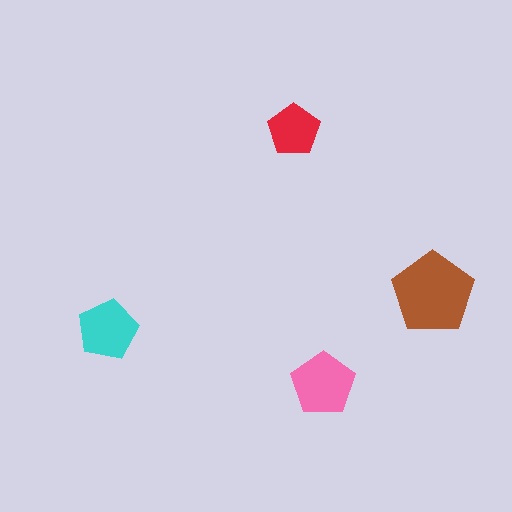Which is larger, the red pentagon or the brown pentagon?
The brown one.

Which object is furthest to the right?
The brown pentagon is rightmost.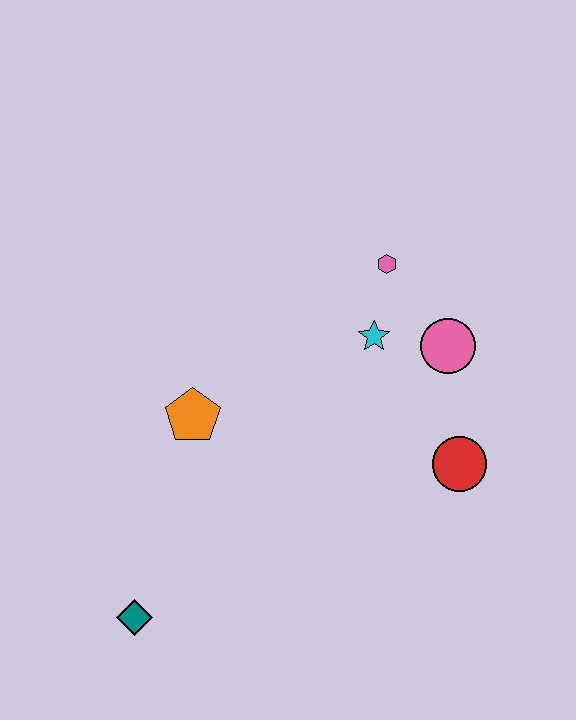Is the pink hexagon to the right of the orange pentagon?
Yes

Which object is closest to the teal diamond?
The orange pentagon is closest to the teal diamond.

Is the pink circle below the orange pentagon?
No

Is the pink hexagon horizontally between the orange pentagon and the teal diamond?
No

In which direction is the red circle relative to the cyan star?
The red circle is below the cyan star.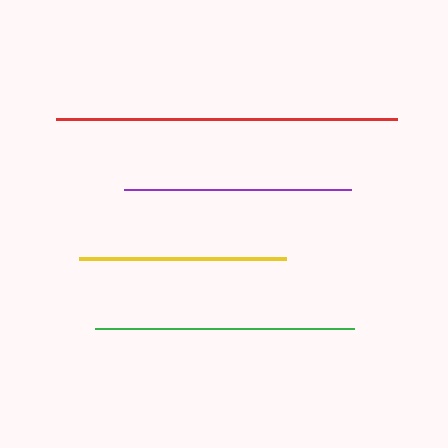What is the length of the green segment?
The green segment is approximately 259 pixels long.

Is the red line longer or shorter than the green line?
The red line is longer than the green line.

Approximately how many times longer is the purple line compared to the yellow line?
The purple line is approximately 1.1 times the length of the yellow line.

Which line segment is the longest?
The red line is the longest at approximately 341 pixels.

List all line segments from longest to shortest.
From longest to shortest: red, green, purple, yellow.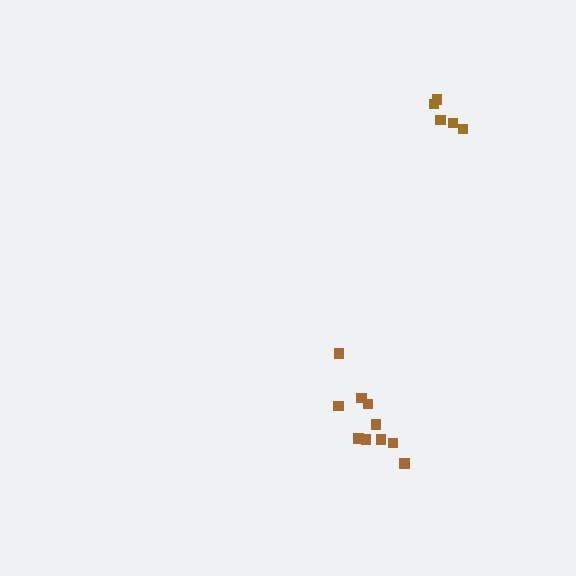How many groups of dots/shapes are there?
There are 2 groups.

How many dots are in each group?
Group 1: 10 dots, Group 2: 5 dots (15 total).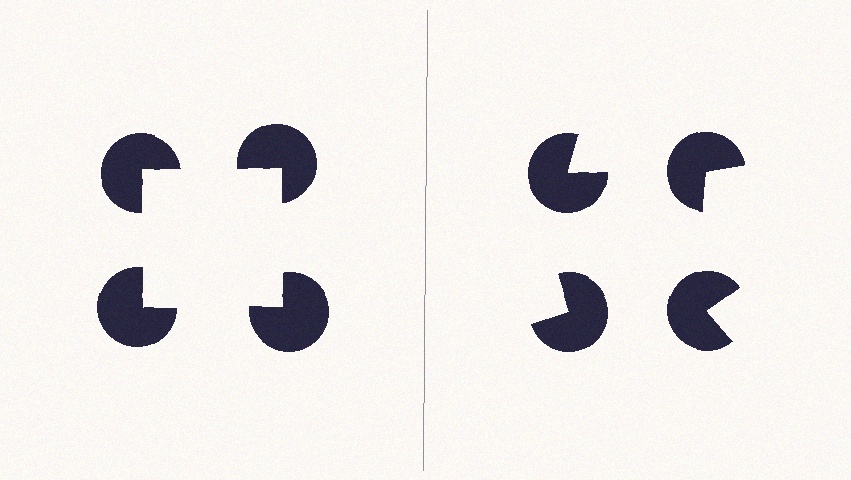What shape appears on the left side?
An illusory square.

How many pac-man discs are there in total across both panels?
8 — 4 on each side.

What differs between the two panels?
The pac-man discs are positioned identically on both sides; only the wedge orientations differ. On the left they align to a square; on the right they are misaligned.